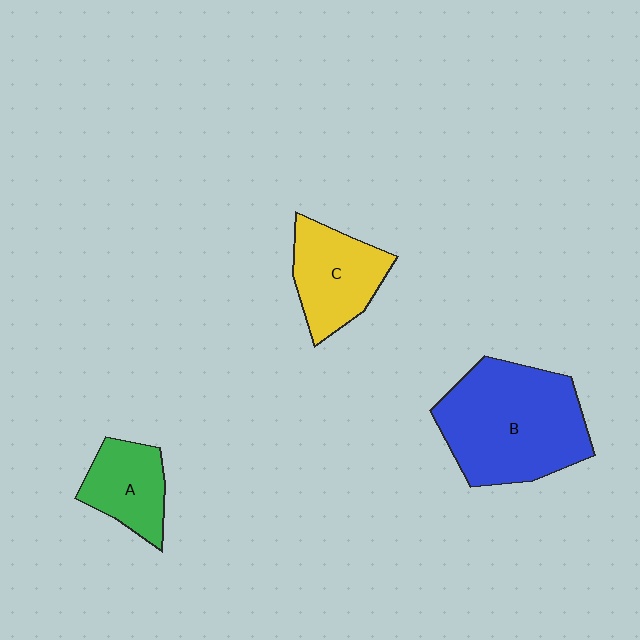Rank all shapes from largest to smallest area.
From largest to smallest: B (blue), C (yellow), A (green).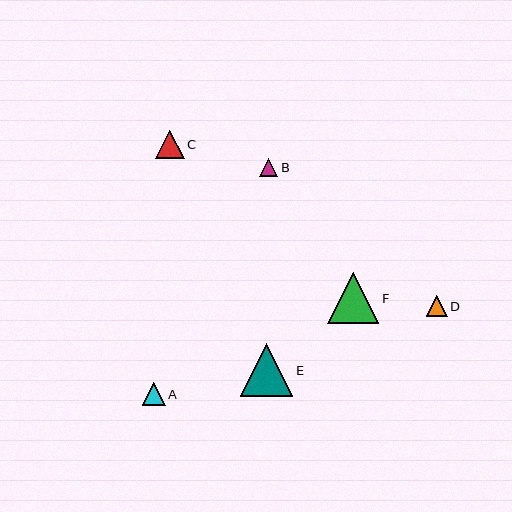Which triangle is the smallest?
Triangle B is the smallest with a size of approximately 18 pixels.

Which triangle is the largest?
Triangle E is the largest with a size of approximately 53 pixels.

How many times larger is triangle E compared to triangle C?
Triangle E is approximately 1.9 times the size of triangle C.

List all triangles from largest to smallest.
From largest to smallest: E, F, C, A, D, B.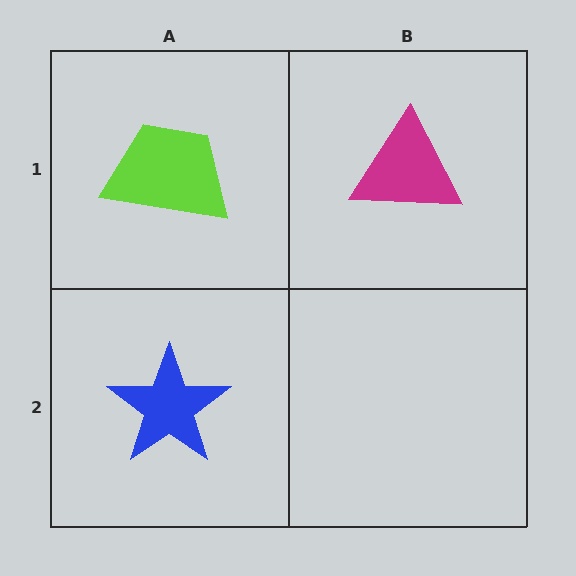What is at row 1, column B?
A magenta triangle.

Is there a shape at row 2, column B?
No, that cell is empty.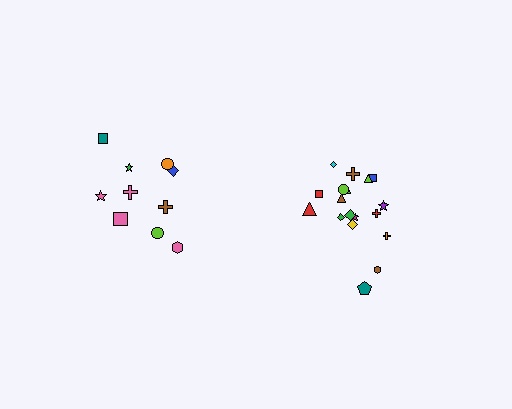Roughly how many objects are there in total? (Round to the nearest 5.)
Roughly 30 objects in total.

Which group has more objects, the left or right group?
The right group.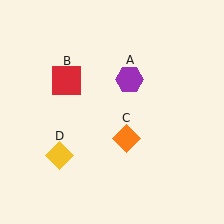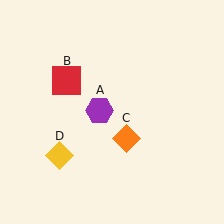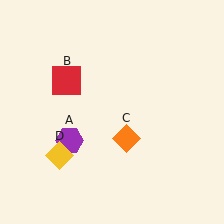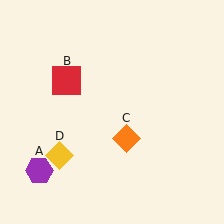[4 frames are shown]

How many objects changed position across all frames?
1 object changed position: purple hexagon (object A).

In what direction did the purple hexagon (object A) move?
The purple hexagon (object A) moved down and to the left.